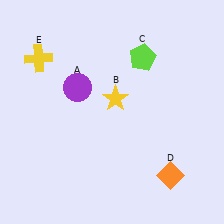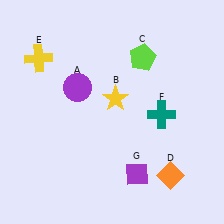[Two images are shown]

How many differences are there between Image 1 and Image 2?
There are 2 differences between the two images.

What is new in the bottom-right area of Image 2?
A purple diamond (G) was added in the bottom-right area of Image 2.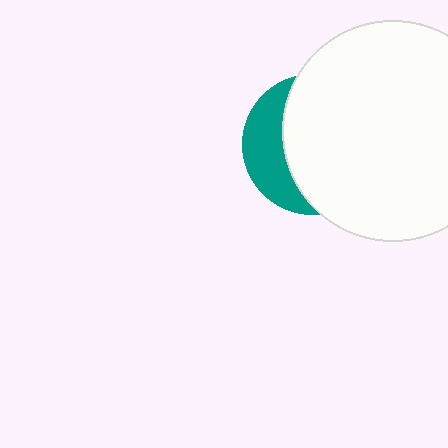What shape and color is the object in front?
The object in front is a white circle.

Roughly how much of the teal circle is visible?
A small part of it is visible (roughly 31%).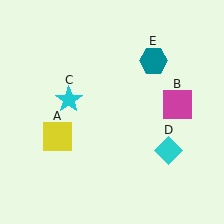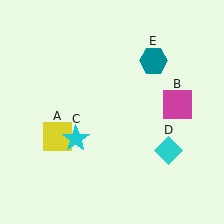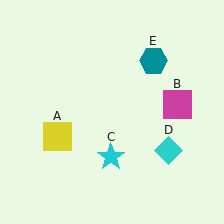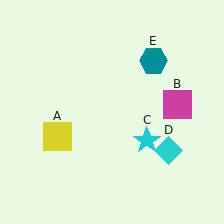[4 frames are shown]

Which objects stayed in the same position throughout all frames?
Yellow square (object A) and magenta square (object B) and cyan diamond (object D) and teal hexagon (object E) remained stationary.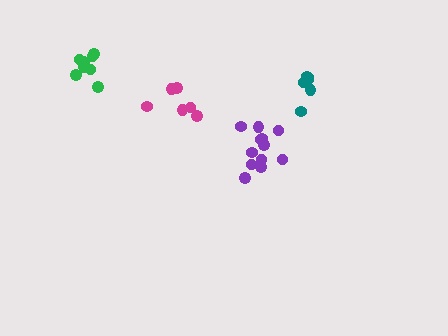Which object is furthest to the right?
The teal cluster is rightmost.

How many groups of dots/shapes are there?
There are 4 groups.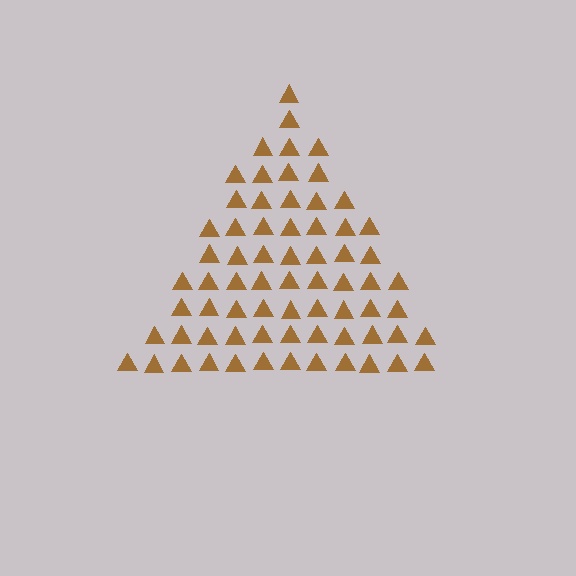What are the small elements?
The small elements are triangles.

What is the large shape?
The large shape is a triangle.